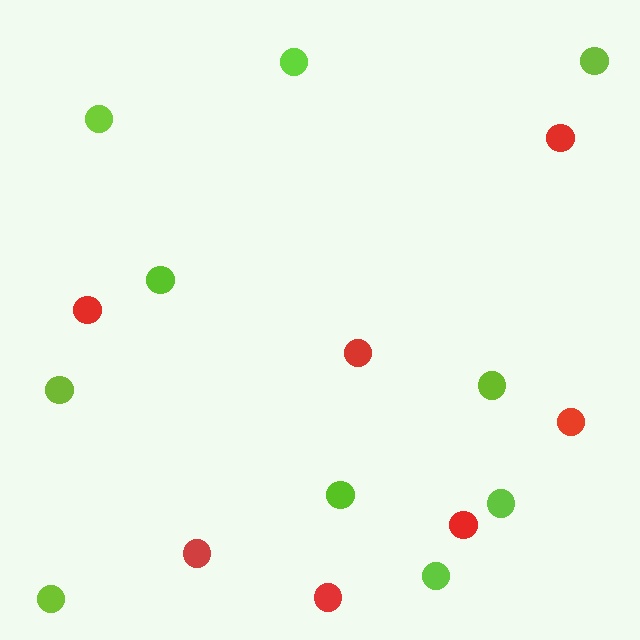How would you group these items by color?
There are 2 groups: one group of red circles (7) and one group of lime circles (10).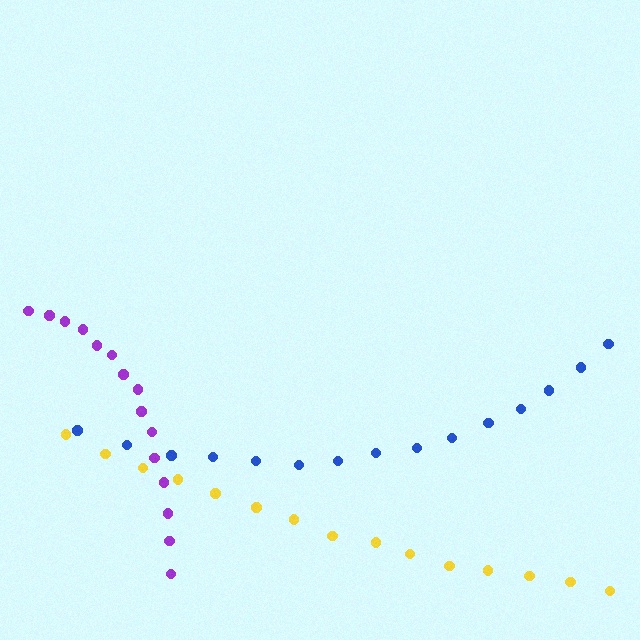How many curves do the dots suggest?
There are 3 distinct paths.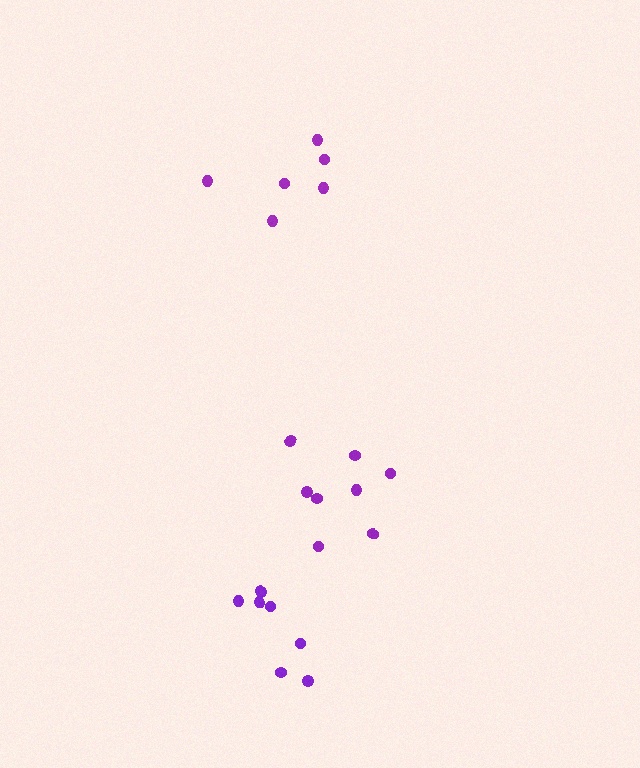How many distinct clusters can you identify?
There are 3 distinct clusters.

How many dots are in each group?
Group 1: 8 dots, Group 2: 7 dots, Group 3: 6 dots (21 total).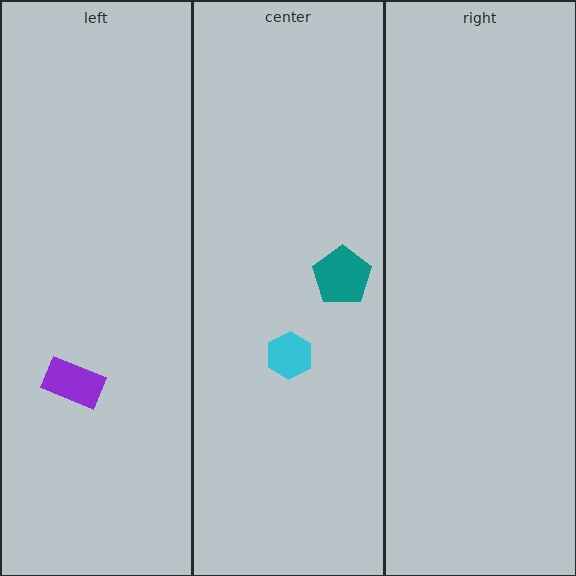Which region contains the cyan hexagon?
The center region.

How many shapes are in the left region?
1.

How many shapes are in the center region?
2.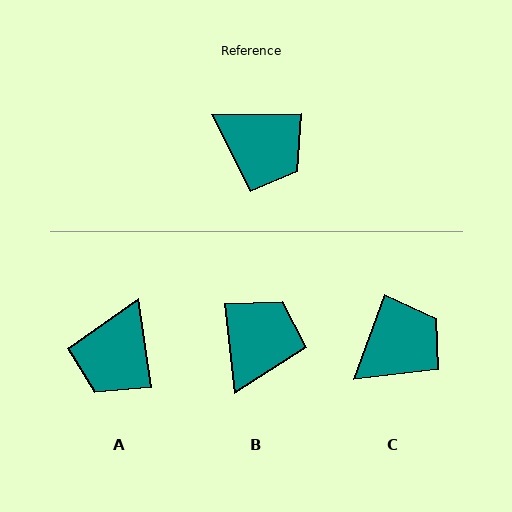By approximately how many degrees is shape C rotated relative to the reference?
Approximately 70 degrees counter-clockwise.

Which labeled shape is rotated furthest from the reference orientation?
B, about 96 degrees away.